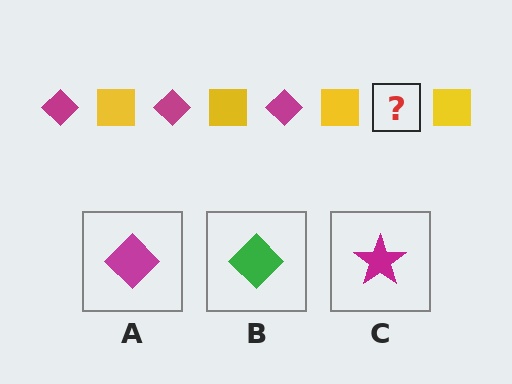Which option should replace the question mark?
Option A.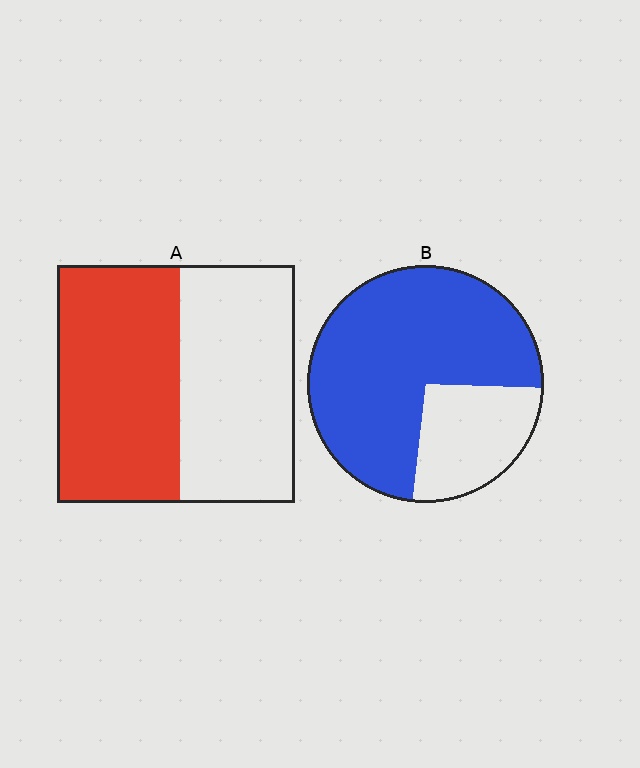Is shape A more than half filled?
Roughly half.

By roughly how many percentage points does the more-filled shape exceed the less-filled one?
By roughly 20 percentage points (B over A).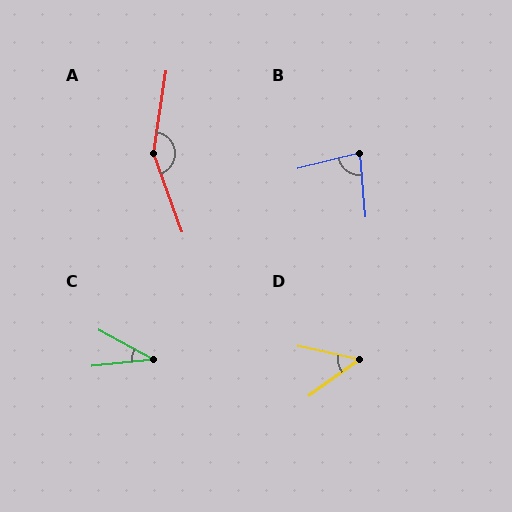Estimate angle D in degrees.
Approximately 48 degrees.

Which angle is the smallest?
C, at approximately 34 degrees.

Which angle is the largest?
A, at approximately 151 degrees.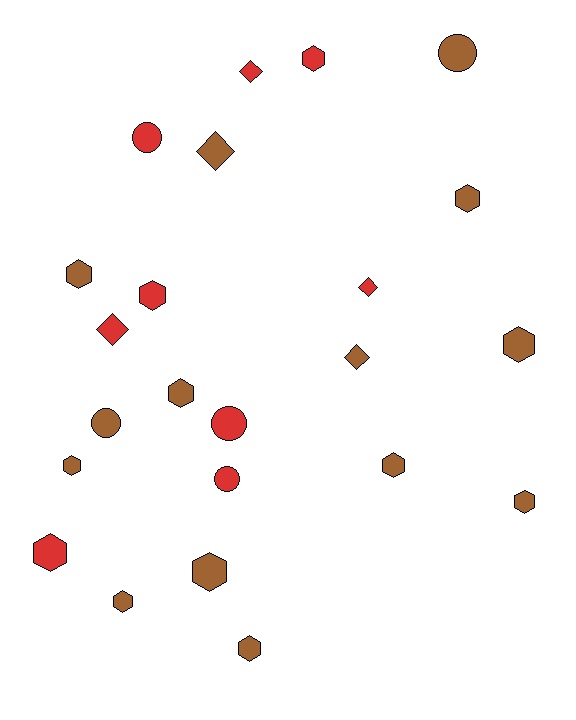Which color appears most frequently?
Brown, with 14 objects.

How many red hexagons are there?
There are 3 red hexagons.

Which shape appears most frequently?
Hexagon, with 13 objects.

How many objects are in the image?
There are 23 objects.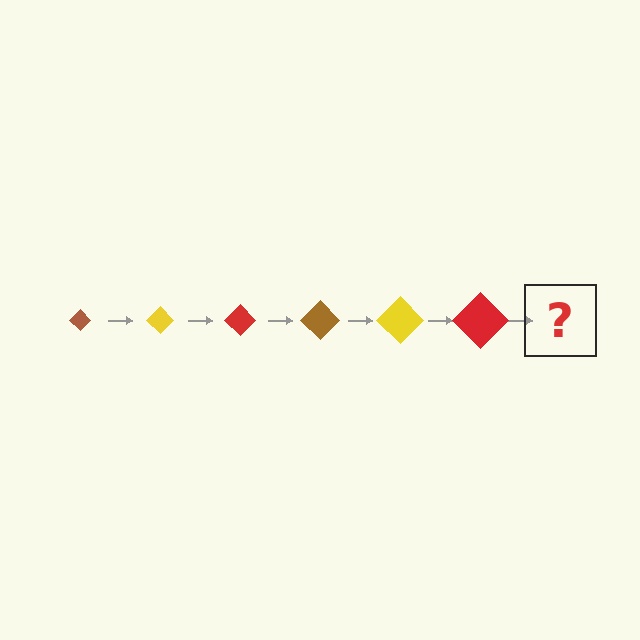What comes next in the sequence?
The next element should be a brown diamond, larger than the previous one.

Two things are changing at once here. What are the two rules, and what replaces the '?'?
The two rules are that the diamond grows larger each step and the color cycles through brown, yellow, and red. The '?' should be a brown diamond, larger than the previous one.